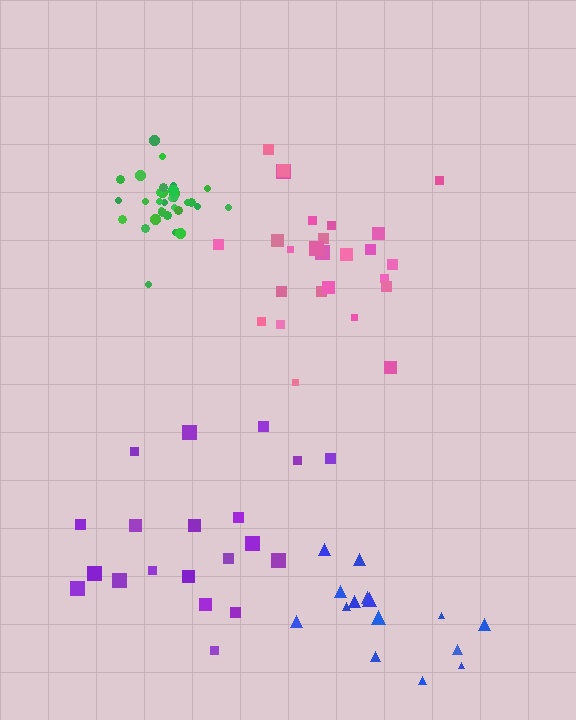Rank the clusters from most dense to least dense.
green, pink, blue, purple.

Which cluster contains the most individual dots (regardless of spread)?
Green (34).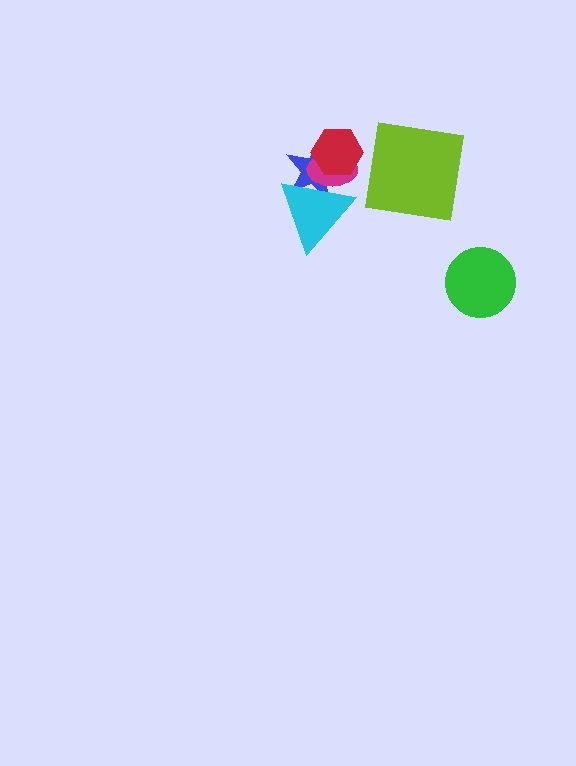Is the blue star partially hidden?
Yes, it is partially covered by another shape.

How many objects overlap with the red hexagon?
2 objects overlap with the red hexagon.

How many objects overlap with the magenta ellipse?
3 objects overlap with the magenta ellipse.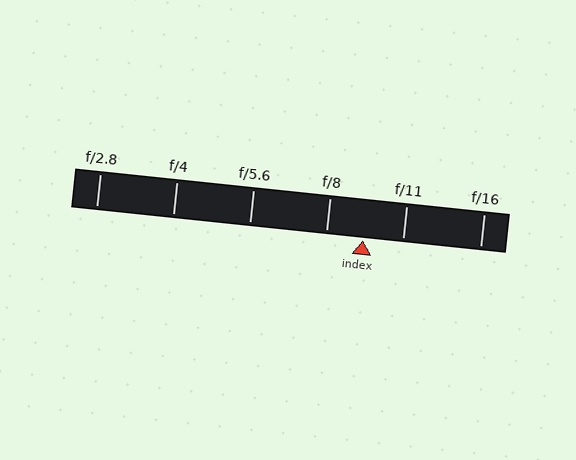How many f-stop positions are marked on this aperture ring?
There are 6 f-stop positions marked.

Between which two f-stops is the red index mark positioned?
The index mark is between f/8 and f/11.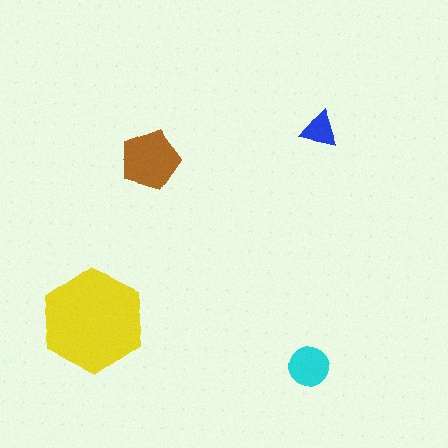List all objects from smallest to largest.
The blue triangle, the cyan circle, the brown pentagon, the yellow hexagon.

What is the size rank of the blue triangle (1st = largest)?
4th.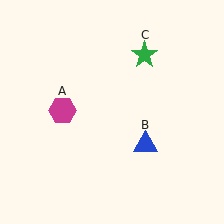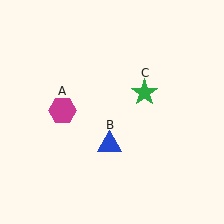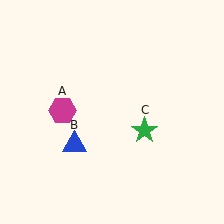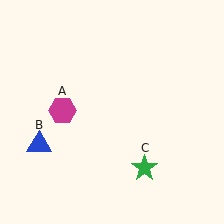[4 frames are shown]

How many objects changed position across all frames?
2 objects changed position: blue triangle (object B), green star (object C).